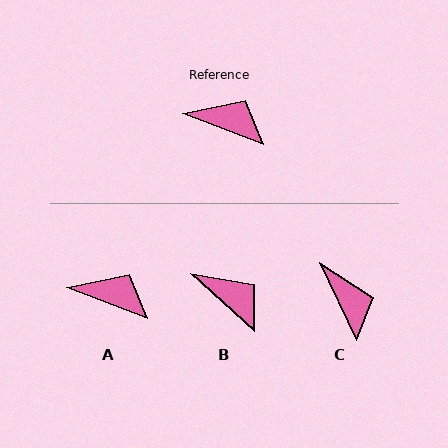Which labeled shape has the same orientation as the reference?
A.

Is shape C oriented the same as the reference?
No, it is off by about 44 degrees.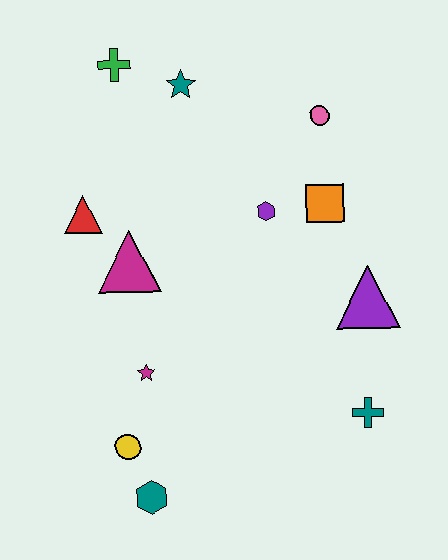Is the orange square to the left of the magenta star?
No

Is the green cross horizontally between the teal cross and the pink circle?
No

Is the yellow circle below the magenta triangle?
Yes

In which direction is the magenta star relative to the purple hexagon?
The magenta star is below the purple hexagon.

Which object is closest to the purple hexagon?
The orange square is closest to the purple hexagon.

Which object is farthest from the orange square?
The teal hexagon is farthest from the orange square.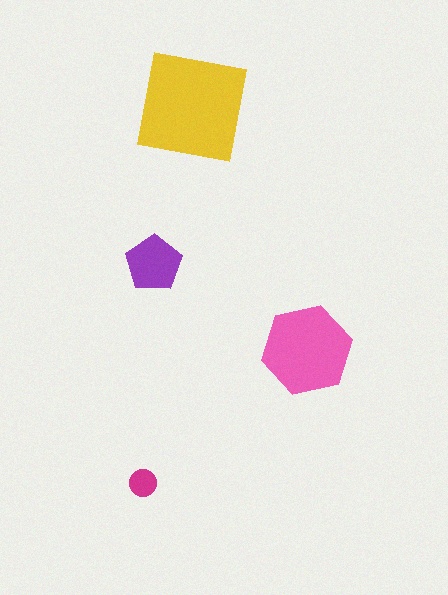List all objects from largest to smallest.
The yellow square, the pink hexagon, the purple pentagon, the magenta circle.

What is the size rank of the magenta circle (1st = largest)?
4th.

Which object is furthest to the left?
The magenta circle is leftmost.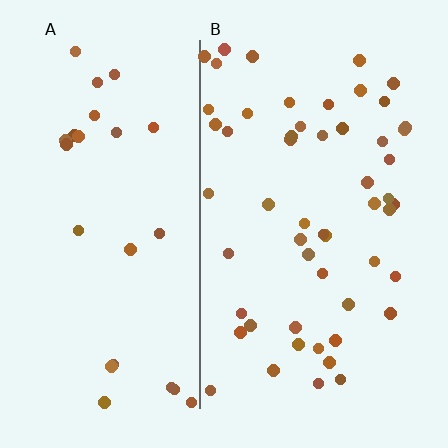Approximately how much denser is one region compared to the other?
Approximately 2.1× — region B over region A.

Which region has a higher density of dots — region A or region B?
B (the right).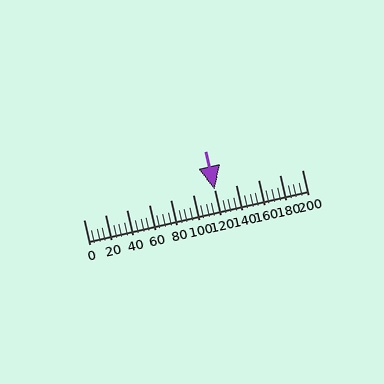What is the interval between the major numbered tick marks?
The major tick marks are spaced 20 units apart.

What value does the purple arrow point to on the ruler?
The purple arrow points to approximately 120.